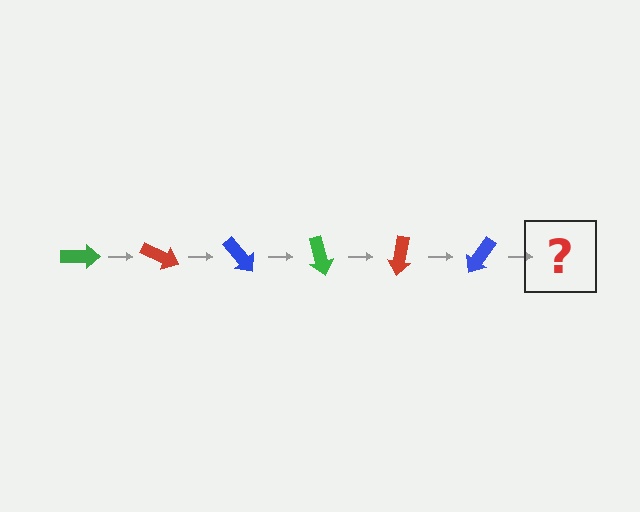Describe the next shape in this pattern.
It should be a green arrow, rotated 150 degrees from the start.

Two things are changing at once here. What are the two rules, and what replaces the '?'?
The two rules are that it rotates 25 degrees each step and the color cycles through green, red, and blue. The '?' should be a green arrow, rotated 150 degrees from the start.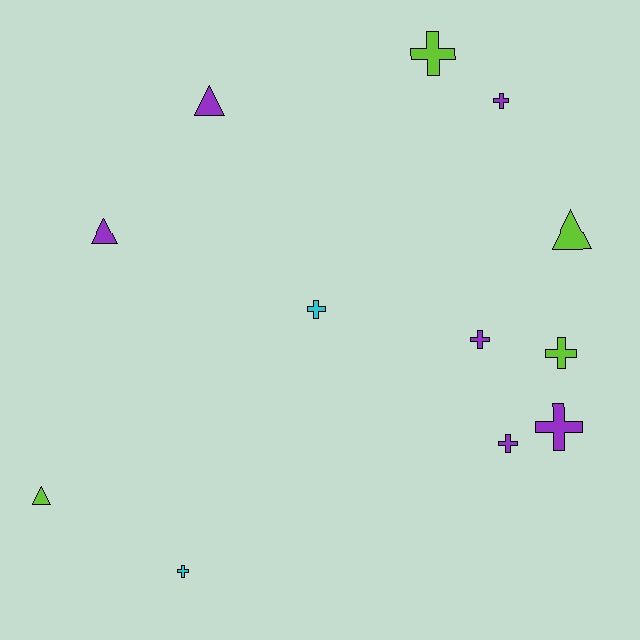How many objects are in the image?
There are 12 objects.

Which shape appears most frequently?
Cross, with 8 objects.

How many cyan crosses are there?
There are 2 cyan crosses.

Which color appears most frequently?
Purple, with 6 objects.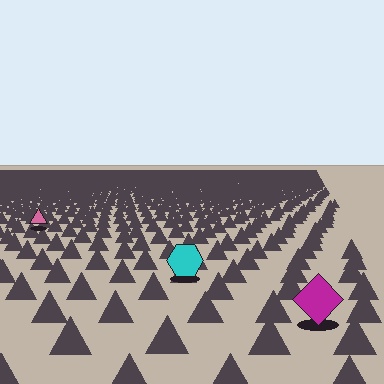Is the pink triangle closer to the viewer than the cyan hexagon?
No. The cyan hexagon is closer — you can tell from the texture gradient: the ground texture is coarser near it.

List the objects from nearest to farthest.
From nearest to farthest: the magenta diamond, the cyan hexagon, the pink triangle.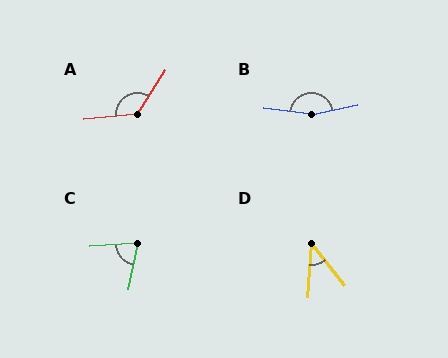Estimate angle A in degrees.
Approximately 127 degrees.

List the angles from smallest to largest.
D (43°), C (76°), A (127°), B (161°).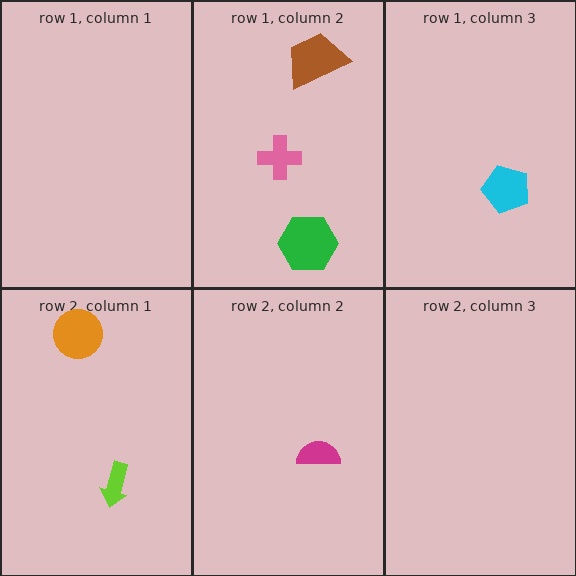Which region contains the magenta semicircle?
The row 2, column 2 region.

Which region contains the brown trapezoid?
The row 1, column 2 region.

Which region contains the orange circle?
The row 2, column 1 region.